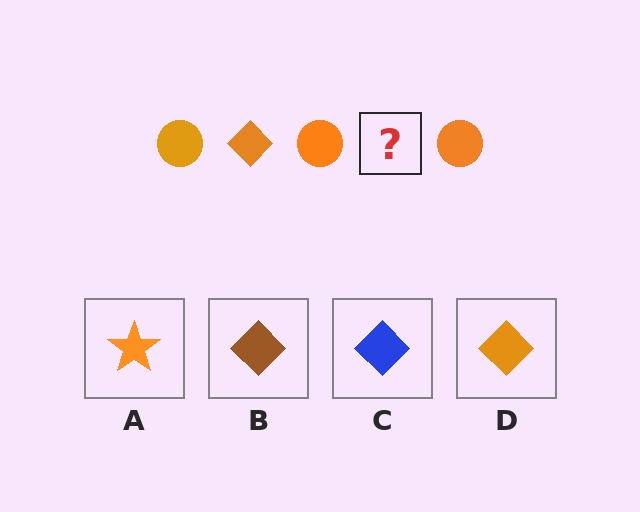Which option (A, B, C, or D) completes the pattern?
D.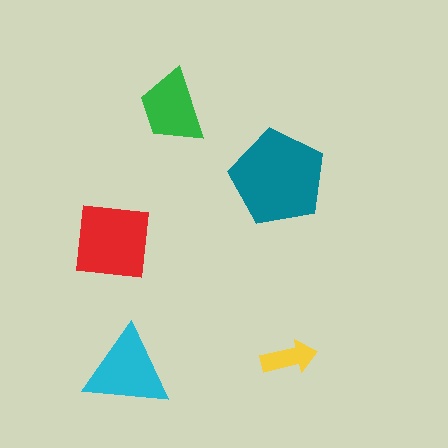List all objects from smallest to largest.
The yellow arrow, the green trapezoid, the cyan triangle, the red square, the teal pentagon.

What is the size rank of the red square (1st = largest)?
2nd.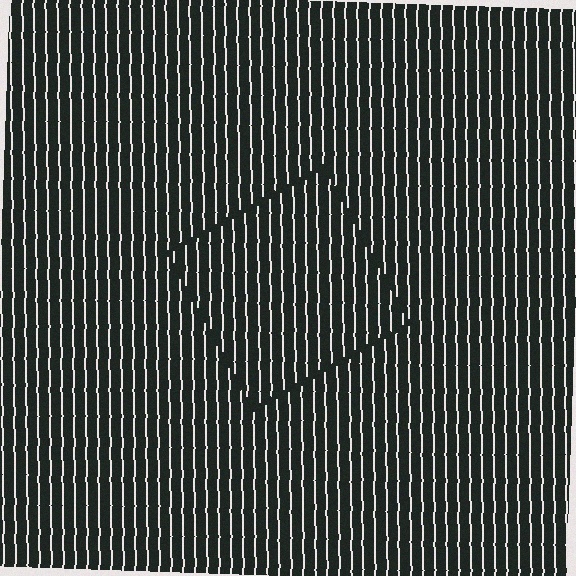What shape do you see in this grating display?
An illusory square. The interior of the shape contains the same grating, shifted by half a period — the contour is defined by the phase discontinuity where line-ends from the inner and outer gratings abut.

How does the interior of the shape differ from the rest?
The interior of the shape contains the same grating, shifted by half a period — the contour is defined by the phase discontinuity where line-ends from the inner and outer gratings abut.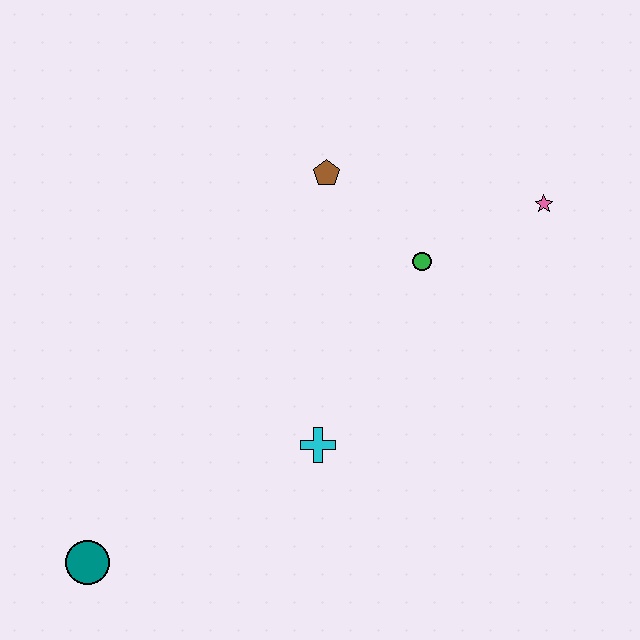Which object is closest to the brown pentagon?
The green circle is closest to the brown pentagon.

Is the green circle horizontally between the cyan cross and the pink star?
Yes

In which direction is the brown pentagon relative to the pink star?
The brown pentagon is to the left of the pink star.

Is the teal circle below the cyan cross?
Yes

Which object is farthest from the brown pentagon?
The teal circle is farthest from the brown pentagon.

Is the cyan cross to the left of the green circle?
Yes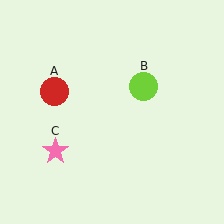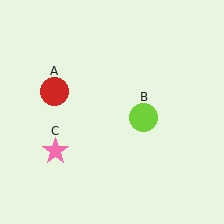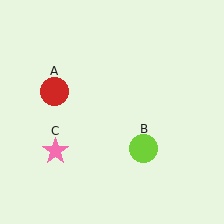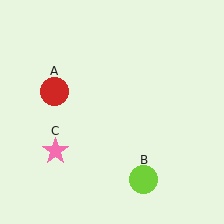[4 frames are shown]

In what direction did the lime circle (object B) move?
The lime circle (object B) moved down.